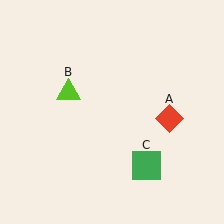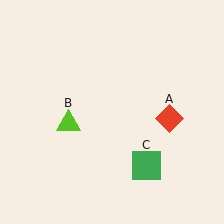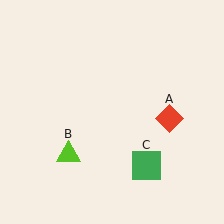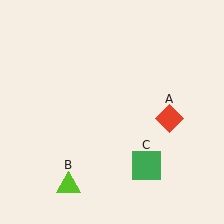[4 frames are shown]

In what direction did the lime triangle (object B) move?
The lime triangle (object B) moved down.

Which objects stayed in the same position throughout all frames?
Red diamond (object A) and green square (object C) remained stationary.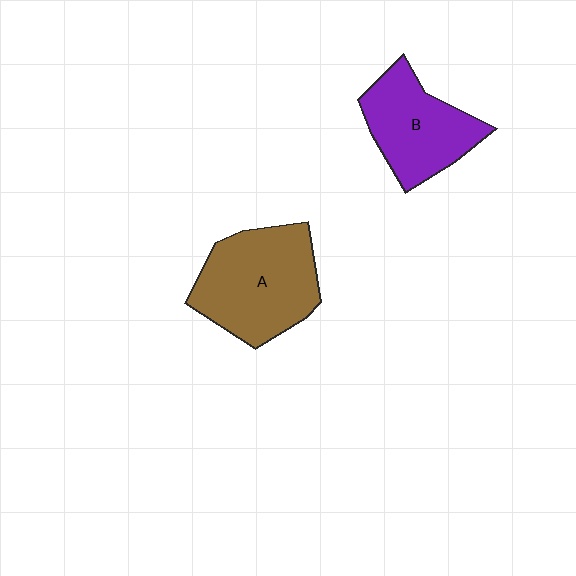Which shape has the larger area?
Shape A (brown).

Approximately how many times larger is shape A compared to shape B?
Approximately 1.3 times.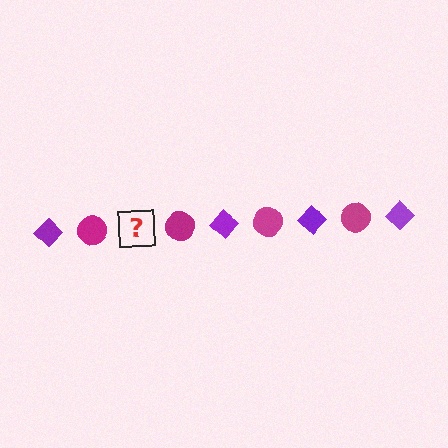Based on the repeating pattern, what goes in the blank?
The blank should be a purple diamond.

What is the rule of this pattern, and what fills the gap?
The rule is that the pattern alternates between purple diamond and magenta circle. The gap should be filled with a purple diamond.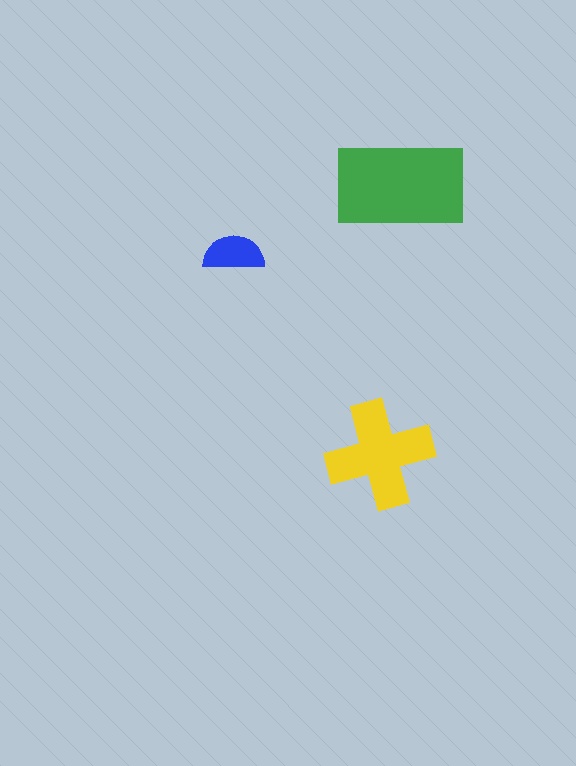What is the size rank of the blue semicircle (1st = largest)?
3rd.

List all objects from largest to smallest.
The green rectangle, the yellow cross, the blue semicircle.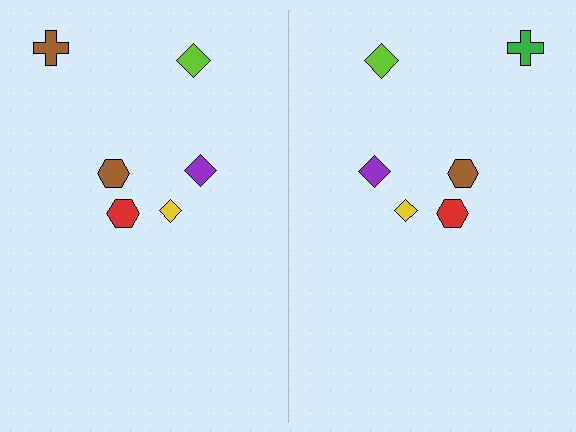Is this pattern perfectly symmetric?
No, the pattern is not perfectly symmetric. The green cross on the right side breaks the symmetry — its mirror counterpart is brown.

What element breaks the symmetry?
The green cross on the right side breaks the symmetry — its mirror counterpart is brown.